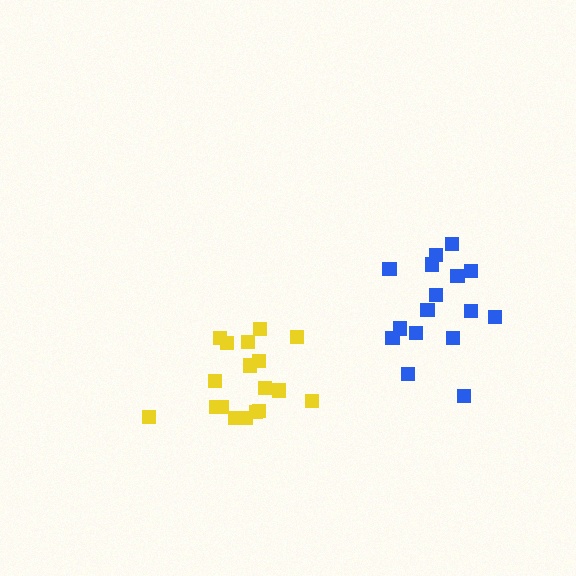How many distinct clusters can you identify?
There are 2 distinct clusters.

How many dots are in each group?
Group 1: 18 dots, Group 2: 16 dots (34 total).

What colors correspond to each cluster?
The clusters are colored: yellow, blue.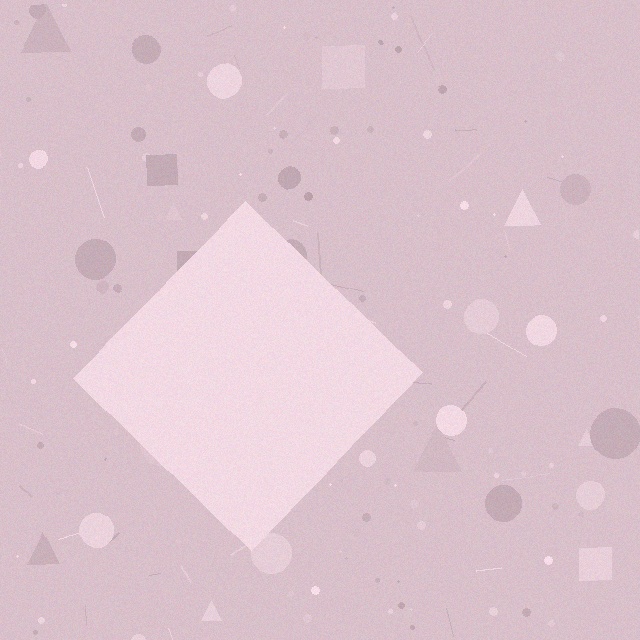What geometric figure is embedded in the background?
A diamond is embedded in the background.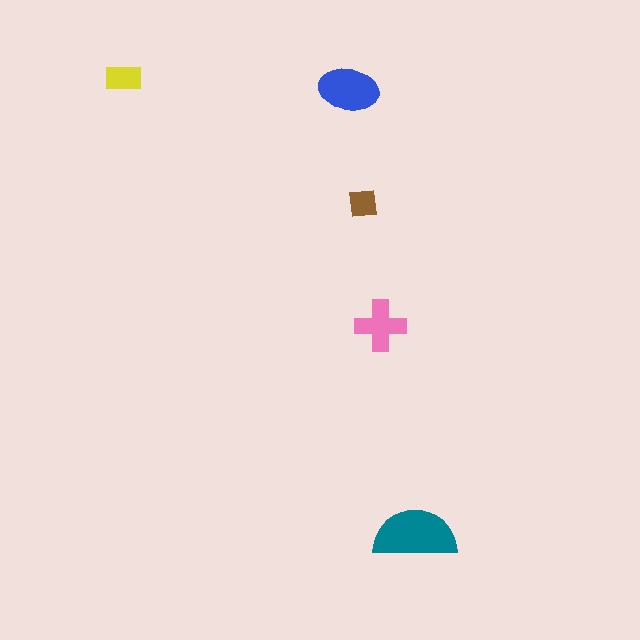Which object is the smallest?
The brown square.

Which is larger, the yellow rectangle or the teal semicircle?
The teal semicircle.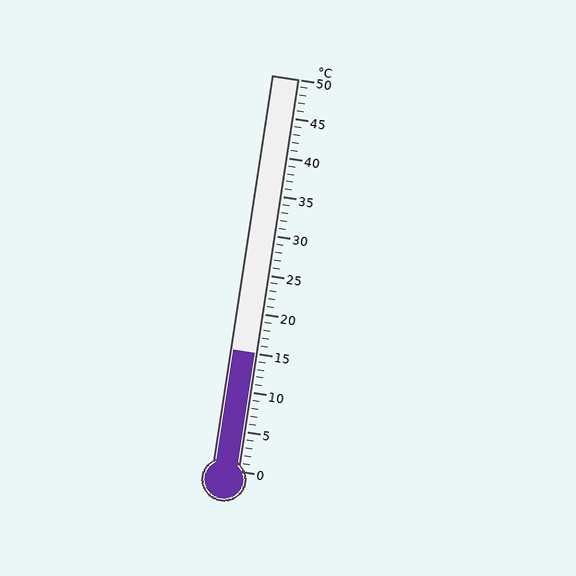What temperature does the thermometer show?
The thermometer shows approximately 15°C.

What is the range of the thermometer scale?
The thermometer scale ranges from 0°C to 50°C.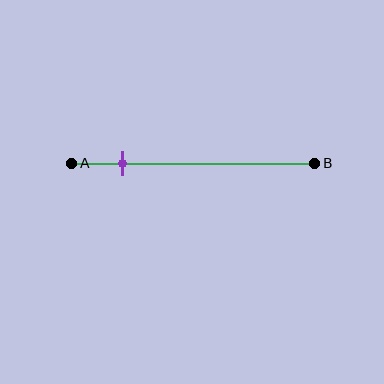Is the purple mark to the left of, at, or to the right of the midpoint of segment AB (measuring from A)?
The purple mark is to the left of the midpoint of segment AB.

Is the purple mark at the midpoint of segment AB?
No, the mark is at about 20% from A, not at the 50% midpoint.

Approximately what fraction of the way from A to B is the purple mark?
The purple mark is approximately 20% of the way from A to B.